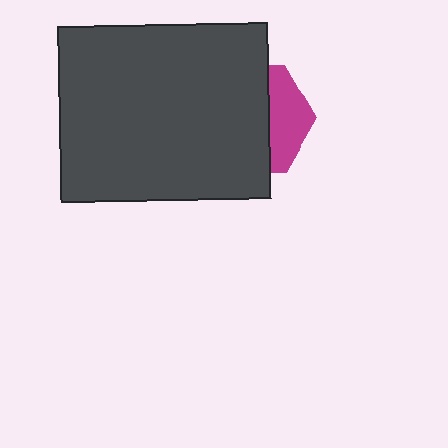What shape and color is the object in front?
The object in front is a dark gray rectangle.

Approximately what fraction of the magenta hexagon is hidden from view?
Roughly 66% of the magenta hexagon is hidden behind the dark gray rectangle.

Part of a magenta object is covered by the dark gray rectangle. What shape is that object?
It is a hexagon.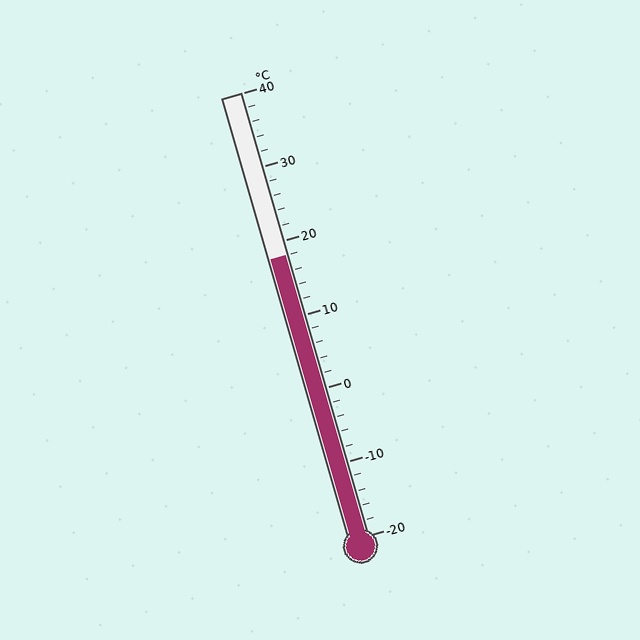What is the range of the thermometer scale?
The thermometer scale ranges from -20°C to 40°C.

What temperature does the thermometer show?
The thermometer shows approximately 18°C.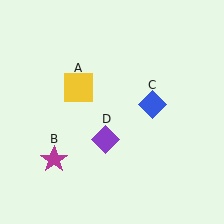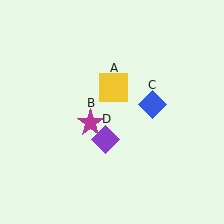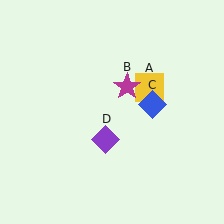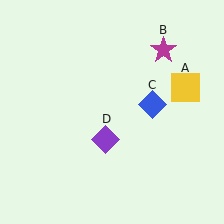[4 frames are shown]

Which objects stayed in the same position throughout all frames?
Blue diamond (object C) and purple diamond (object D) remained stationary.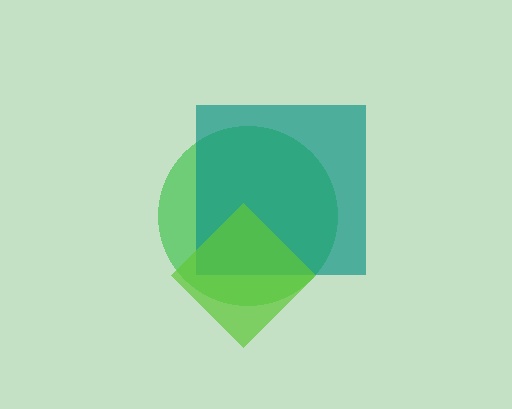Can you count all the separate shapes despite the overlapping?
Yes, there are 3 separate shapes.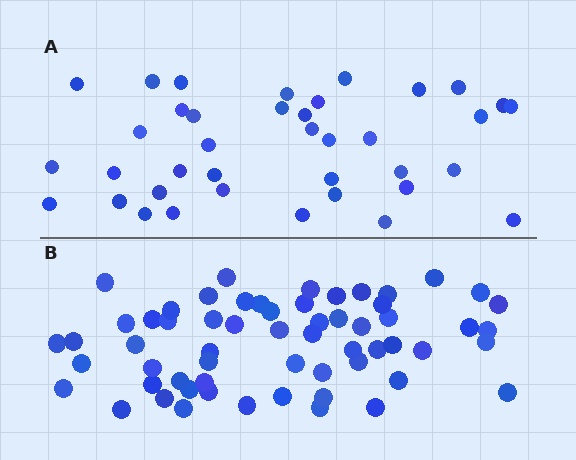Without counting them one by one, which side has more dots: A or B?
Region B (the bottom region) has more dots.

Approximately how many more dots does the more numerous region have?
Region B has approximately 20 more dots than region A.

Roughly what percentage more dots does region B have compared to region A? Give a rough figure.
About 60% more.